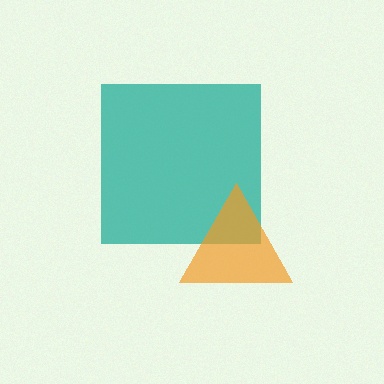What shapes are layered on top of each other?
The layered shapes are: a teal square, an orange triangle.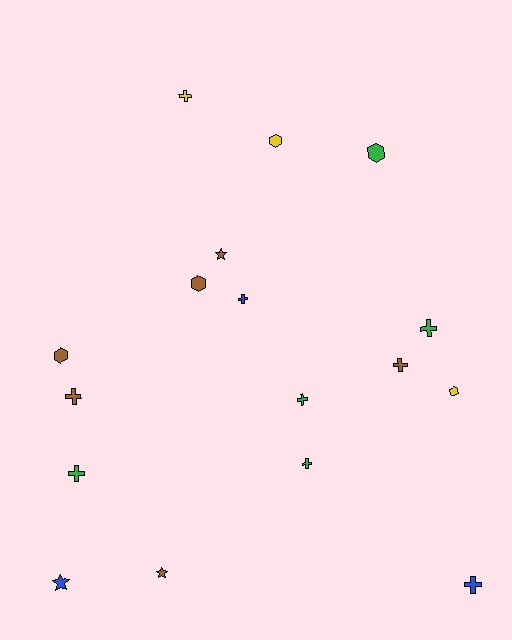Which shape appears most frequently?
Cross, with 9 objects.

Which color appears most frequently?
Brown, with 6 objects.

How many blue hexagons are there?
There are no blue hexagons.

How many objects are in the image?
There are 17 objects.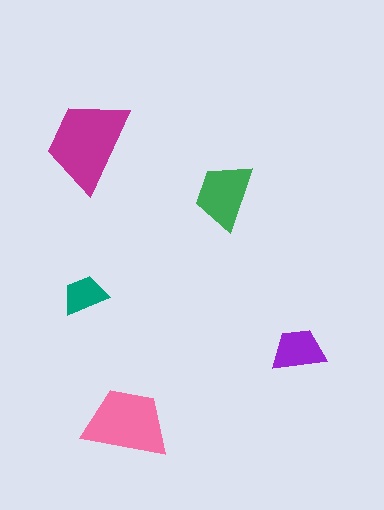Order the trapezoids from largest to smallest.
the magenta one, the pink one, the green one, the purple one, the teal one.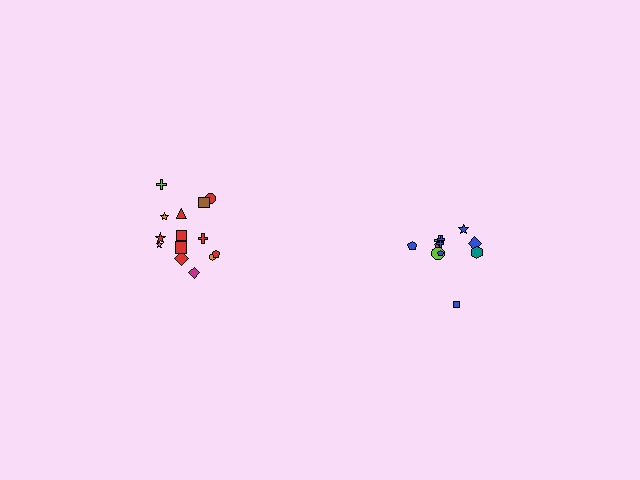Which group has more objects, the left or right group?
The left group.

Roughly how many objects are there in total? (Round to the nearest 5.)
Roughly 25 objects in total.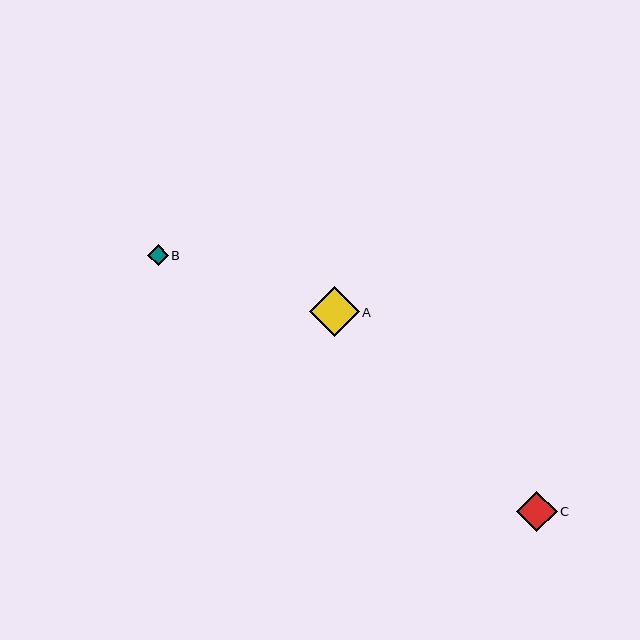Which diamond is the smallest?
Diamond B is the smallest with a size of approximately 21 pixels.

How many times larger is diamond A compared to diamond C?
Diamond A is approximately 1.2 times the size of diamond C.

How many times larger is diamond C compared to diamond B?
Diamond C is approximately 2.0 times the size of diamond B.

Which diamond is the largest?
Diamond A is the largest with a size of approximately 50 pixels.